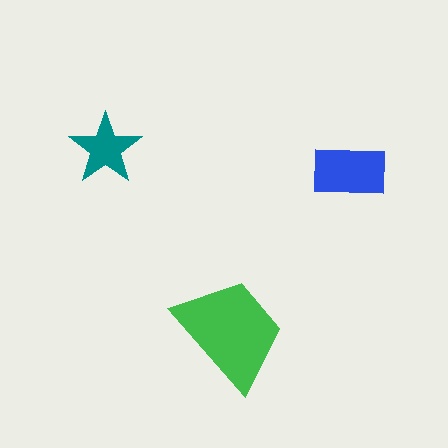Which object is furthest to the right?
The blue rectangle is rightmost.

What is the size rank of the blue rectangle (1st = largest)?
2nd.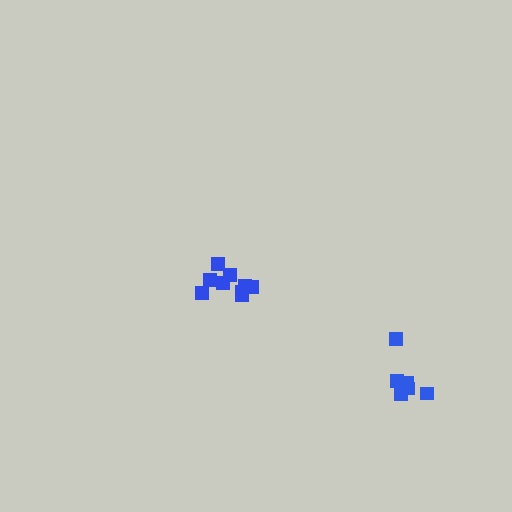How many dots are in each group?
Group 1: 6 dots, Group 2: 9 dots (15 total).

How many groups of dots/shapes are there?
There are 2 groups.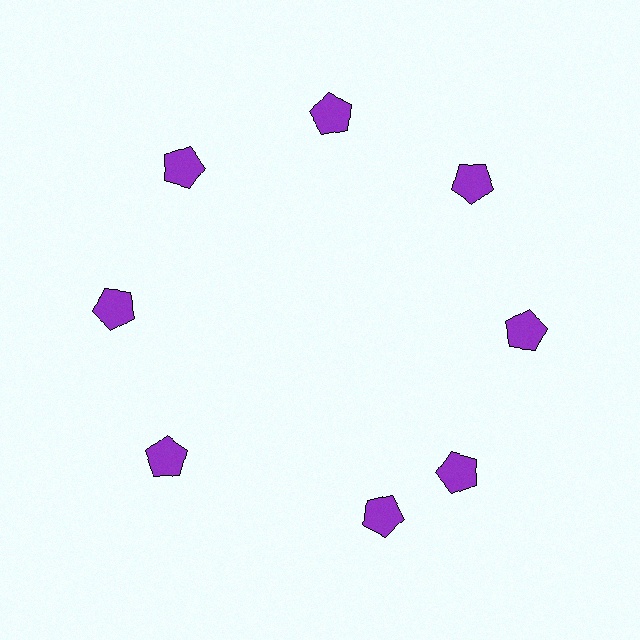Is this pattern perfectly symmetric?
No. The 8 purple pentagons are arranged in a ring, but one element near the 6 o'clock position is rotated out of alignment along the ring, breaking the 8-fold rotational symmetry.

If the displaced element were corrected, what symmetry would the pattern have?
It would have 8-fold rotational symmetry — the pattern would map onto itself every 45 degrees.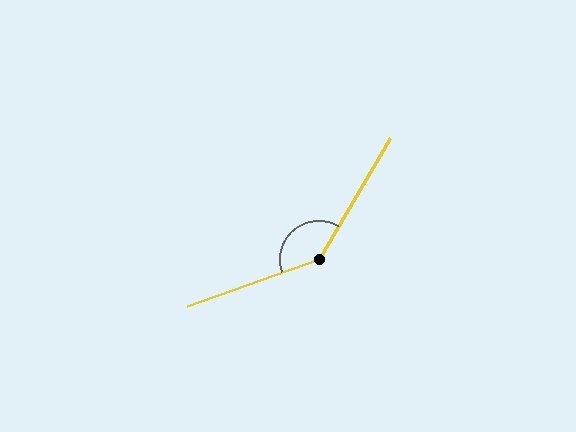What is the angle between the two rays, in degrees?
Approximately 140 degrees.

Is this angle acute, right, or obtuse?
It is obtuse.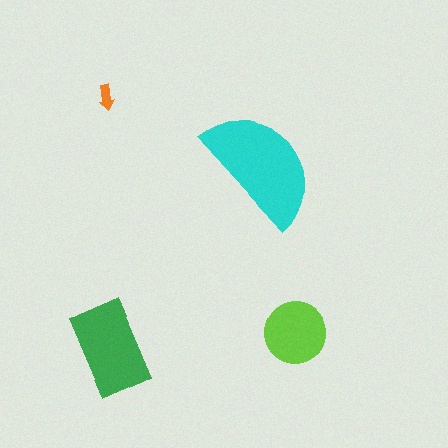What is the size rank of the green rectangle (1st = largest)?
2nd.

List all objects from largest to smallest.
The cyan semicircle, the green rectangle, the lime circle, the orange arrow.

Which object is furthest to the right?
The lime circle is rightmost.